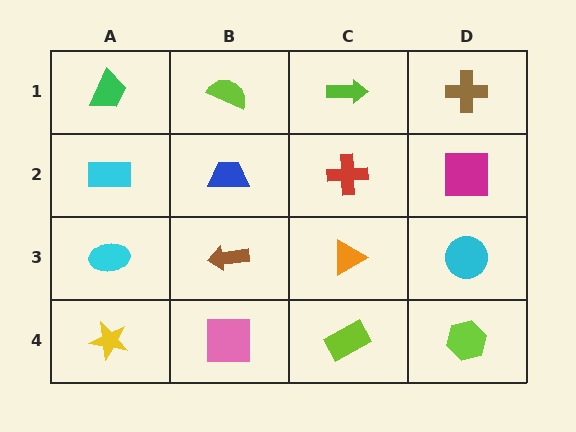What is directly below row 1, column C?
A red cross.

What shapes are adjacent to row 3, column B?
A blue trapezoid (row 2, column B), a pink square (row 4, column B), a cyan ellipse (row 3, column A), an orange triangle (row 3, column C).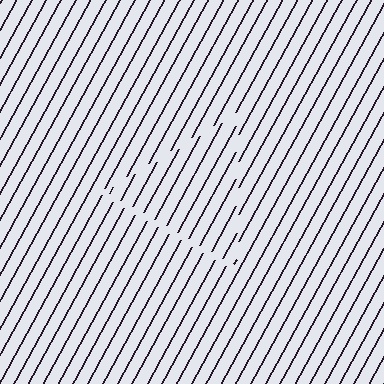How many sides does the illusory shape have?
3 sides — the line-ends trace a triangle.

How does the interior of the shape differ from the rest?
The interior of the shape contains the same grating, shifted by half a period — the contour is defined by the phase discontinuity where line-ends from the inner and outer gratings abut.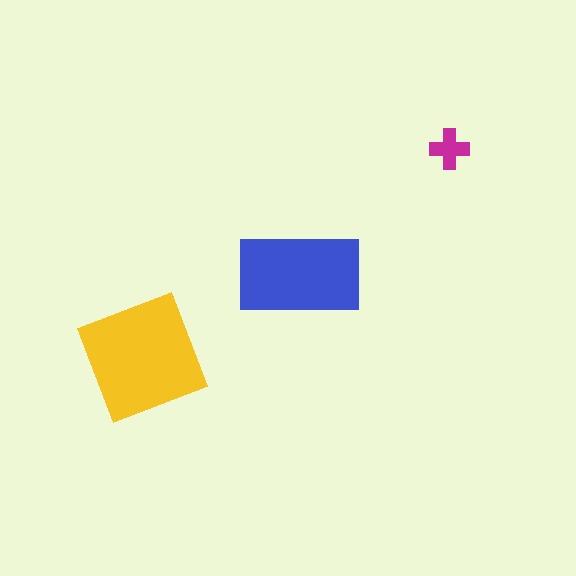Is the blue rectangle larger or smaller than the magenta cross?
Larger.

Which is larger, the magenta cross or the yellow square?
The yellow square.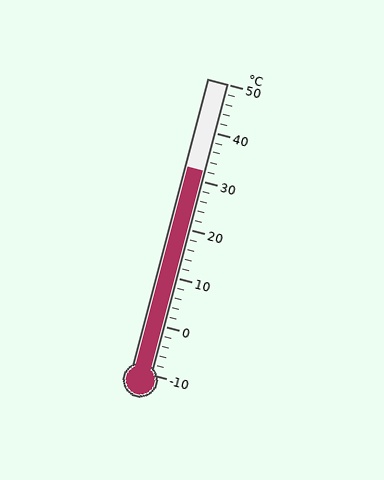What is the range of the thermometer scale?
The thermometer scale ranges from -10°C to 50°C.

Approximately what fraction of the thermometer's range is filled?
The thermometer is filled to approximately 70% of its range.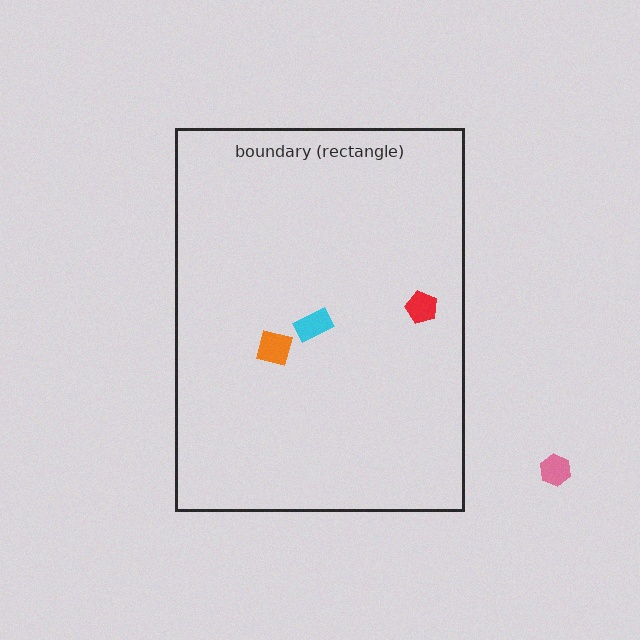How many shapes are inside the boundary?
3 inside, 1 outside.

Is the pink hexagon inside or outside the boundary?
Outside.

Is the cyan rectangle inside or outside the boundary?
Inside.